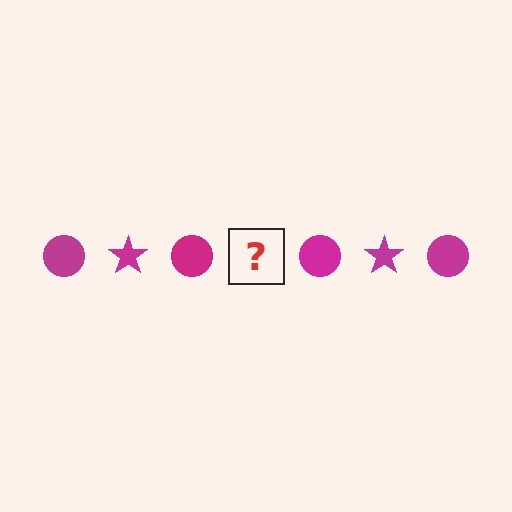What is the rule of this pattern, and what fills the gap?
The rule is that the pattern cycles through circle, star shapes in magenta. The gap should be filled with a magenta star.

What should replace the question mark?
The question mark should be replaced with a magenta star.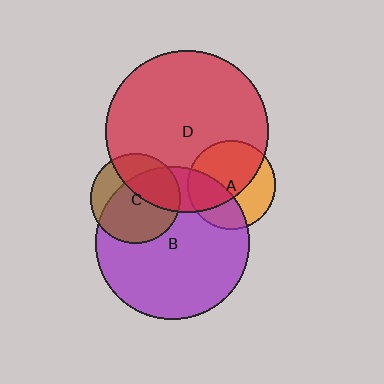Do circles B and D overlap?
Yes.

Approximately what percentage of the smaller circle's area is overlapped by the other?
Approximately 20%.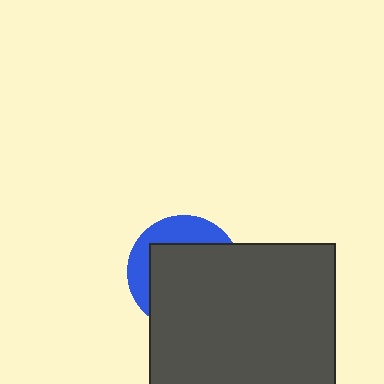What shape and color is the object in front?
The object in front is a dark gray square.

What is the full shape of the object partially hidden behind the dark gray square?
The partially hidden object is a blue circle.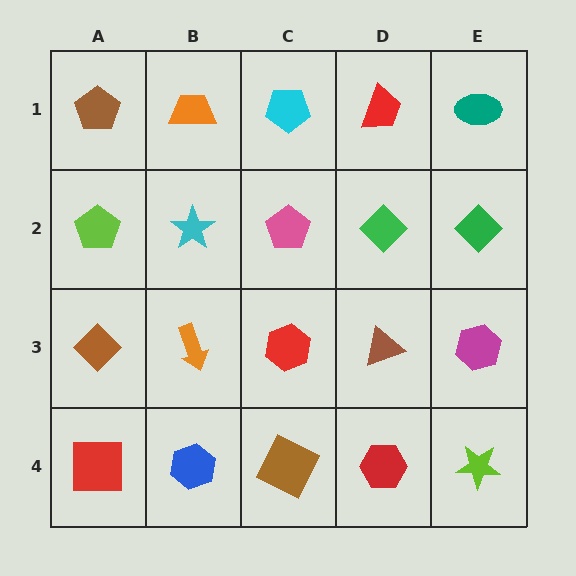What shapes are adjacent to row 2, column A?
A brown pentagon (row 1, column A), a brown diamond (row 3, column A), a cyan star (row 2, column B).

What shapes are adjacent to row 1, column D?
A green diamond (row 2, column D), a cyan pentagon (row 1, column C), a teal ellipse (row 1, column E).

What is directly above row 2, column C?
A cyan pentagon.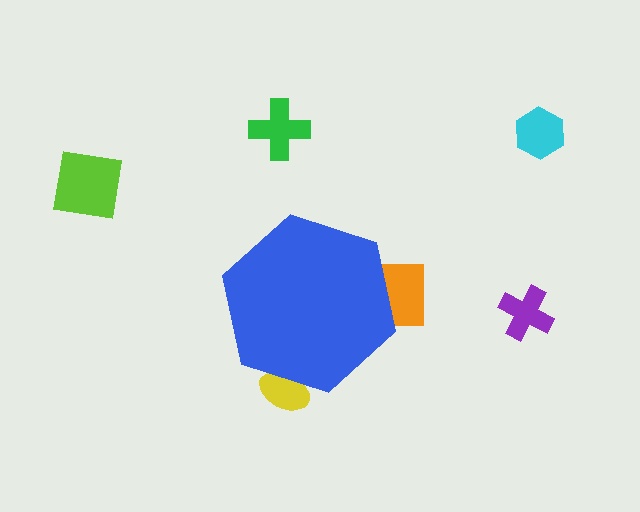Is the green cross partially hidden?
No, the green cross is fully visible.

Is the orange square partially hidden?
Yes, the orange square is partially hidden behind the blue hexagon.